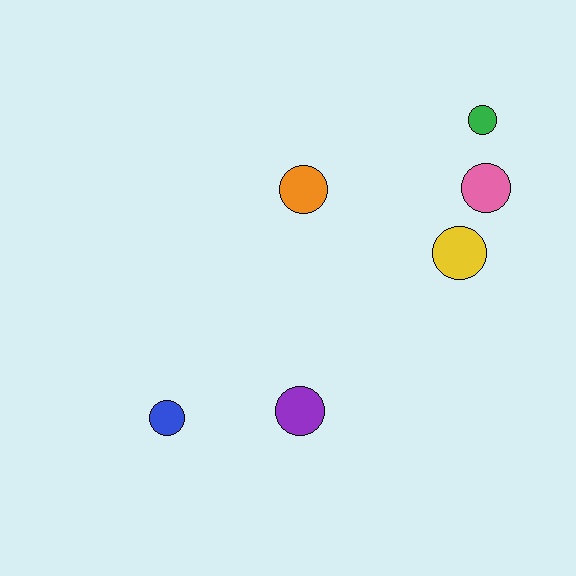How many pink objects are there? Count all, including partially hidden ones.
There is 1 pink object.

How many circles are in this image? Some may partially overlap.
There are 6 circles.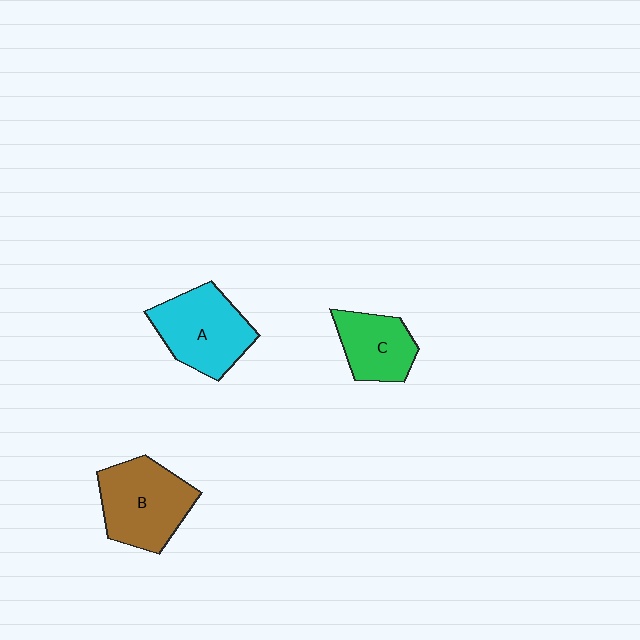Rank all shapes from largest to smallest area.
From largest to smallest: B (brown), A (cyan), C (green).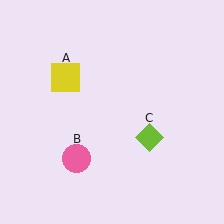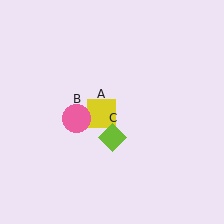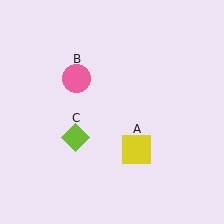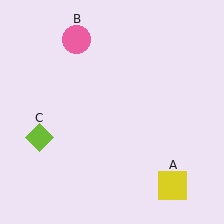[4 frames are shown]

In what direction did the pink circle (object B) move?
The pink circle (object B) moved up.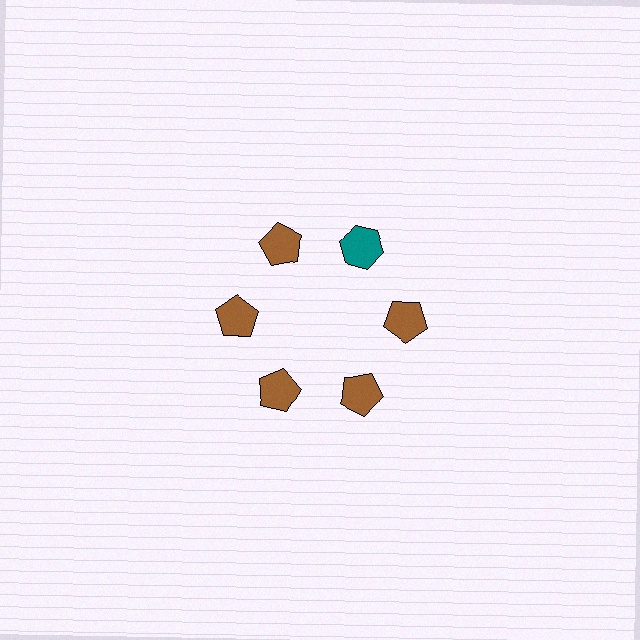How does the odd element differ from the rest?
It differs in both color (teal instead of brown) and shape (hexagon instead of pentagon).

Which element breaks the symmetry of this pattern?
The teal hexagon at roughly the 1 o'clock position breaks the symmetry. All other shapes are brown pentagons.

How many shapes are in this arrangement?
There are 6 shapes arranged in a ring pattern.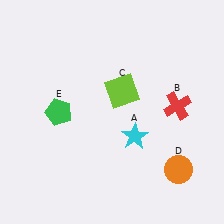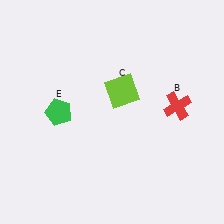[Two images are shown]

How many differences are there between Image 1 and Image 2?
There are 2 differences between the two images.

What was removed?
The orange circle (D), the cyan star (A) were removed in Image 2.